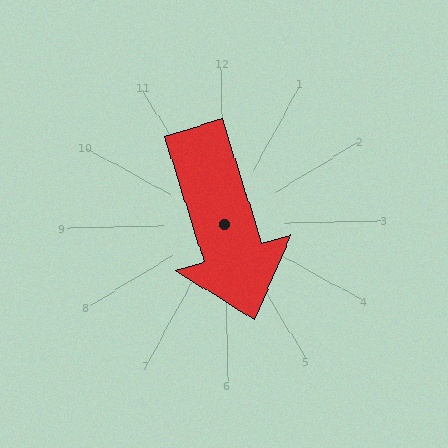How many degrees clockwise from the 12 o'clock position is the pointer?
Approximately 164 degrees.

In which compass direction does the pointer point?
South.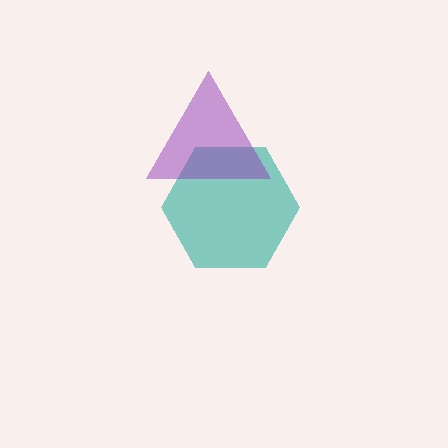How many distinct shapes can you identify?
There are 2 distinct shapes: a teal hexagon, a purple triangle.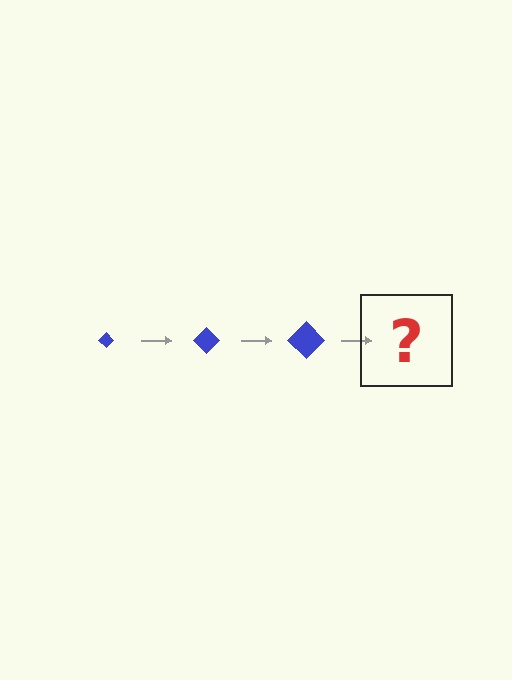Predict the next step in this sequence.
The next step is a blue diamond, larger than the previous one.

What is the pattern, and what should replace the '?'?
The pattern is that the diamond gets progressively larger each step. The '?' should be a blue diamond, larger than the previous one.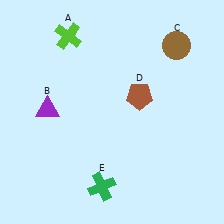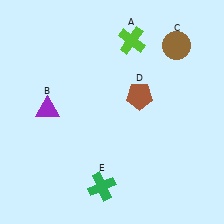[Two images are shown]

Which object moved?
The lime cross (A) moved right.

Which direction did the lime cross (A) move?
The lime cross (A) moved right.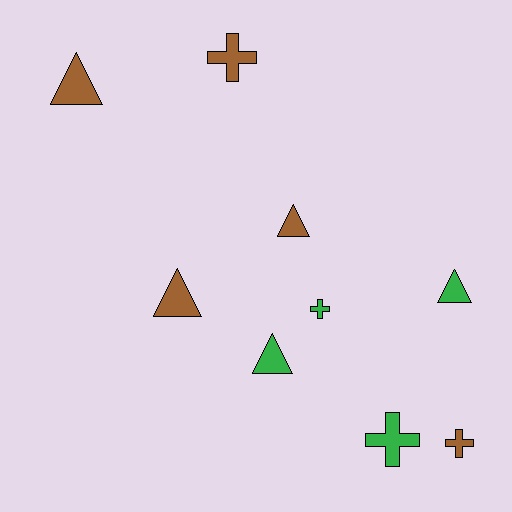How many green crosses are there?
There are 2 green crosses.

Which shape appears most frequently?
Triangle, with 5 objects.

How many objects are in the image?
There are 9 objects.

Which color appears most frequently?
Brown, with 5 objects.